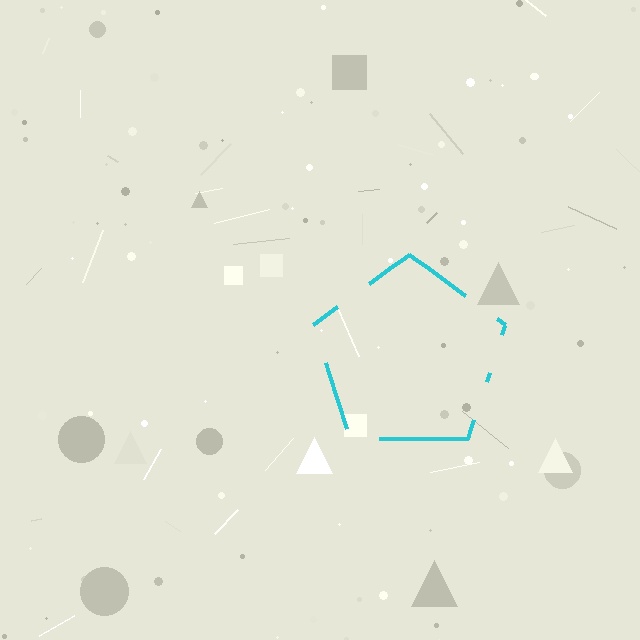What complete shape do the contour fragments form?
The contour fragments form a pentagon.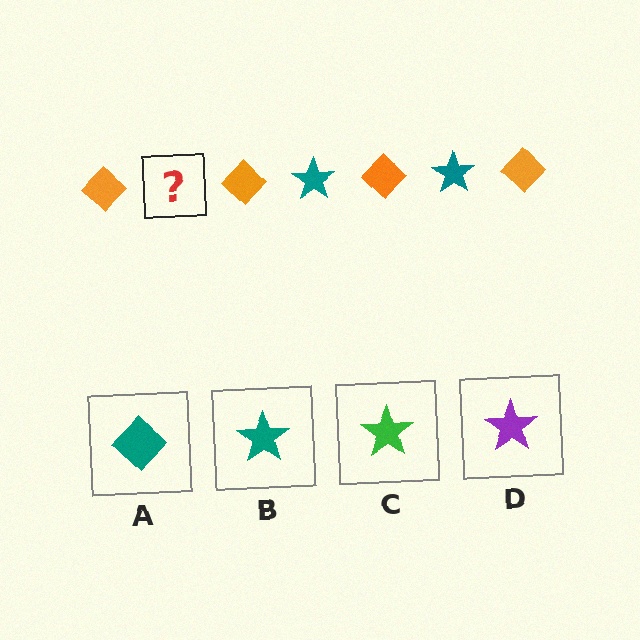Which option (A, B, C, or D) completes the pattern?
B.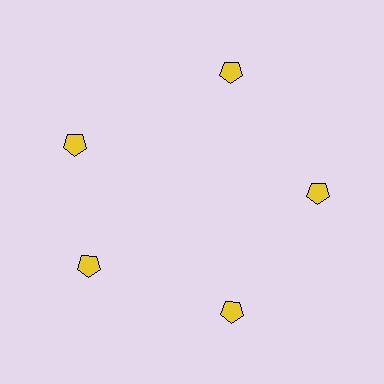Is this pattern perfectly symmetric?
No. The 5 yellow pentagons are arranged in a ring, but one element near the 10 o'clock position is rotated out of alignment along the ring, breaking the 5-fold rotational symmetry.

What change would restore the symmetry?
The symmetry would be restored by rotating it back into even spacing with its neighbors so that all 5 pentagons sit at equal angles and equal distance from the center.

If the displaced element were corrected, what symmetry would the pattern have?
It would have 5-fold rotational symmetry — the pattern would map onto itself every 72 degrees.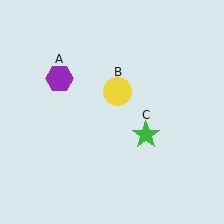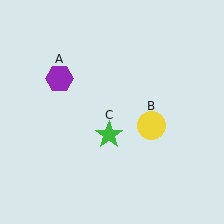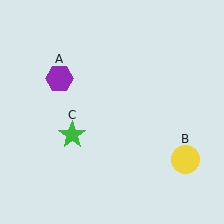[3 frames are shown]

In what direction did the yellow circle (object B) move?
The yellow circle (object B) moved down and to the right.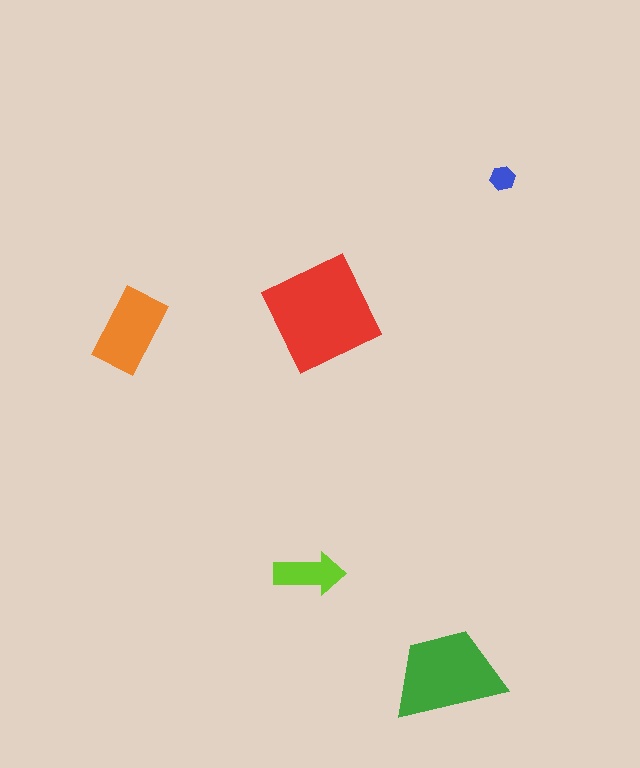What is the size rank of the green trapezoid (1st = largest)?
2nd.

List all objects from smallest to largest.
The blue hexagon, the lime arrow, the orange rectangle, the green trapezoid, the red diamond.